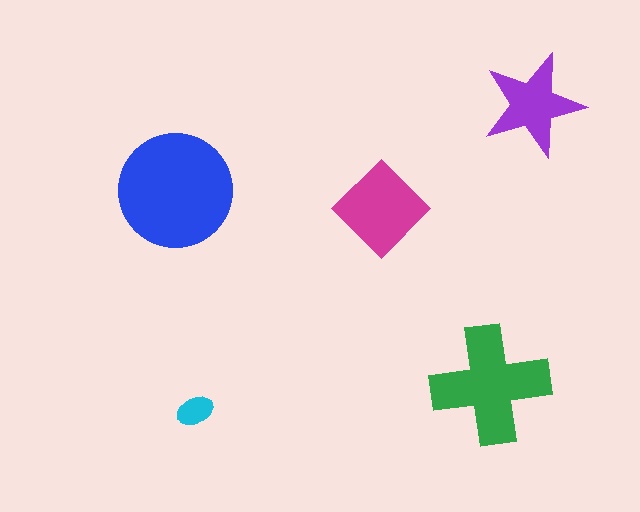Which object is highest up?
The purple star is topmost.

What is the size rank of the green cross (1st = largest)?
2nd.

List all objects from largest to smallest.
The blue circle, the green cross, the magenta diamond, the purple star, the cyan ellipse.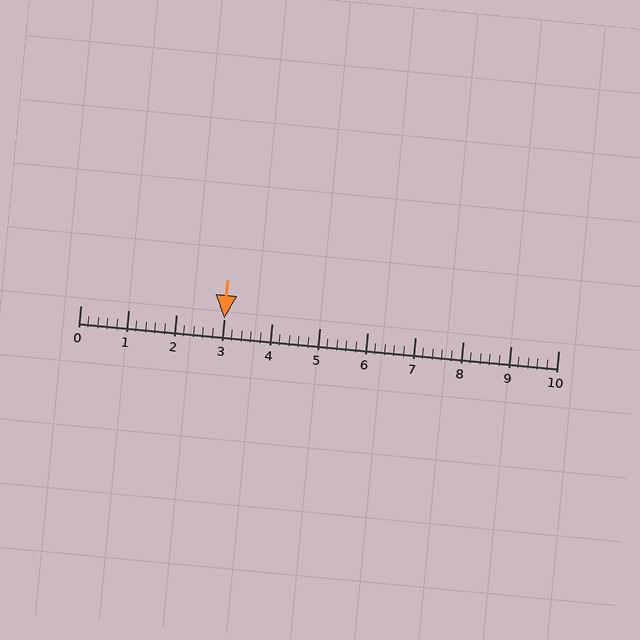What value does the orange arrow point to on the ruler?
The orange arrow points to approximately 3.0.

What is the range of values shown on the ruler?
The ruler shows values from 0 to 10.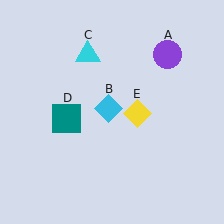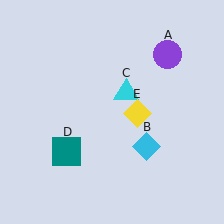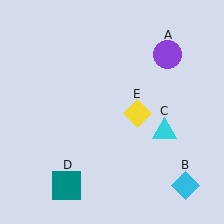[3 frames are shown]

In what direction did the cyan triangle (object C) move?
The cyan triangle (object C) moved down and to the right.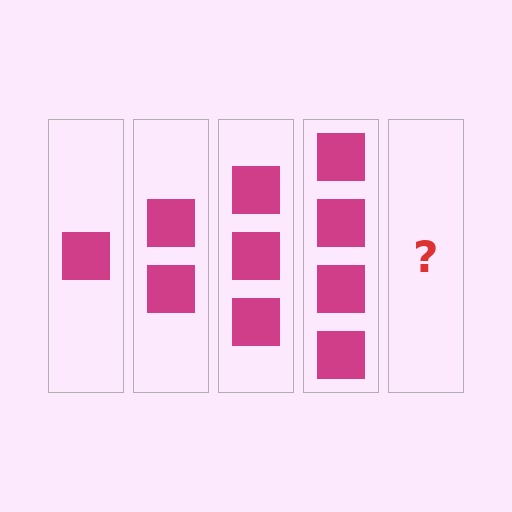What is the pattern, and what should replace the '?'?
The pattern is that each step adds one more square. The '?' should be 5 squares.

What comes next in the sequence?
The next element should be 5 squares.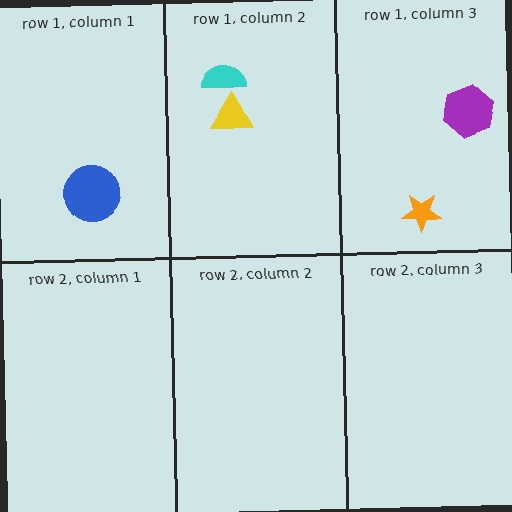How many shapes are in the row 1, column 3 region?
2.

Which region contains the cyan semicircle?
The row 1, column 2 region.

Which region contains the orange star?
The row 1, column 3 region.